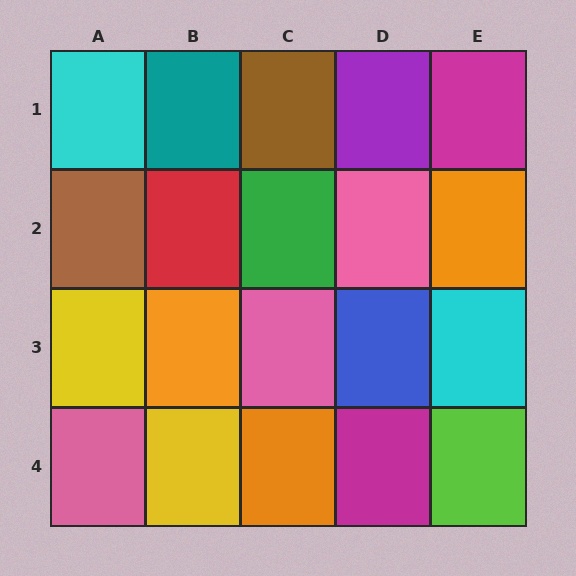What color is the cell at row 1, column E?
Magenta.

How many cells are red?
1 cell is red.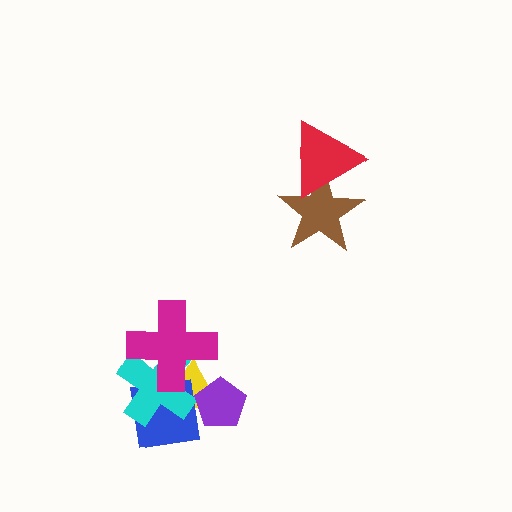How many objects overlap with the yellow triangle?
4 objects overlap with the yellow triangle.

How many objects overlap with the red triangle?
1 object overlaps with the red triangle.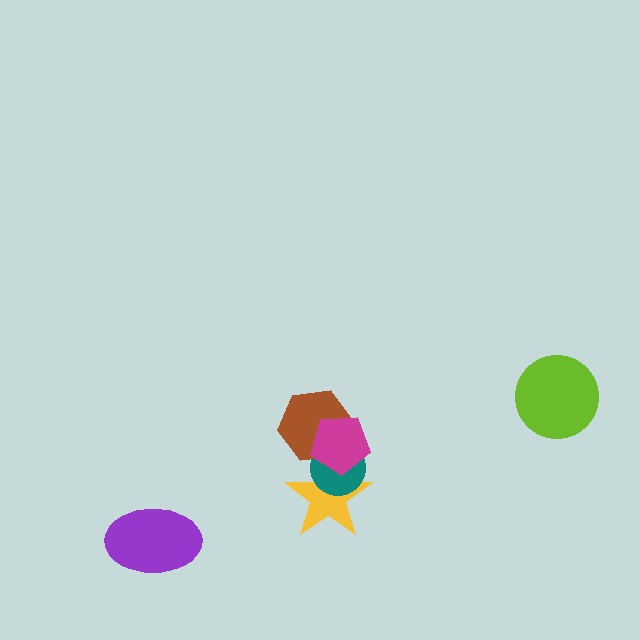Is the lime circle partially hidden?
No, no other shape covers it.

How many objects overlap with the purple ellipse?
0 objects overlap with the purple ellipse.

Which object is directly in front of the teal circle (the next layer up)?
The brown hexagon is directly in front of the teal circle.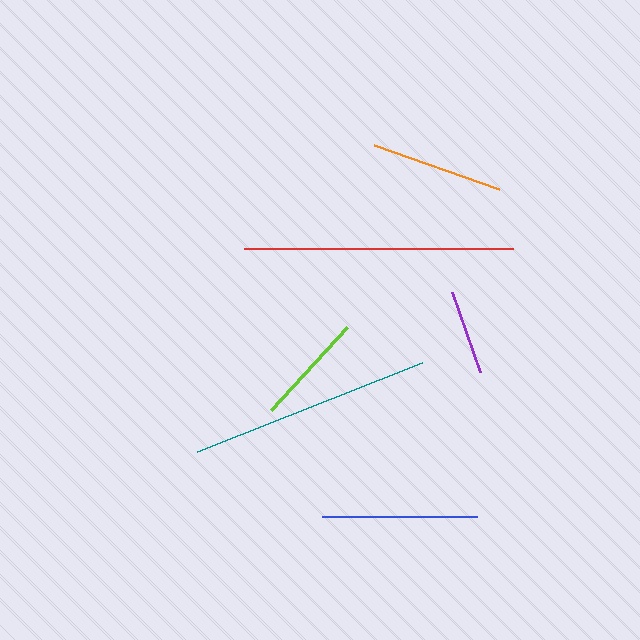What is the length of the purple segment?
The purple segment is approximately 85 pixels long.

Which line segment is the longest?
The red line is the longest at approximately 268 pixels.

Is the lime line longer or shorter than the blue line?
The blue line is longer than the lime line.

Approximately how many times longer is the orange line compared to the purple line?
The orange line is approximately 1.6 times the length of the purple line.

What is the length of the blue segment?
The blue segment is approximately 155 pixels long.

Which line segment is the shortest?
The purple line is the shortest at approximately 85 pixels.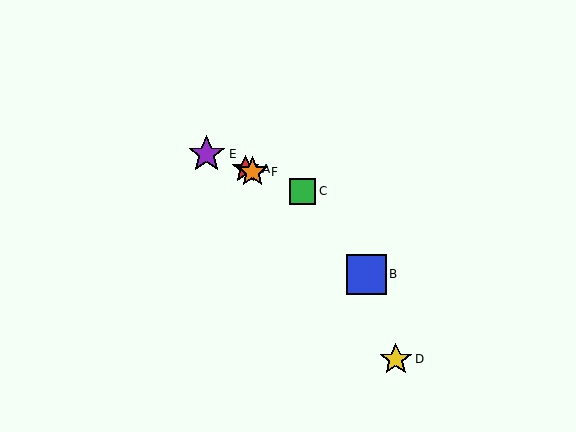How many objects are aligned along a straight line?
4 objects (A, C, E, F) are aligned along a straight line.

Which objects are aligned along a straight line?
Objects A, C, E, F are aligned along a straight line.